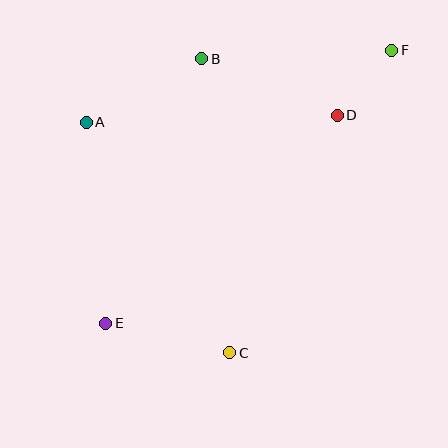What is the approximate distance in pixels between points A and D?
The distance between A and D is approximately 251 pixels.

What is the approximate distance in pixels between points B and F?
The distance between B and F is approximately 190 pixels.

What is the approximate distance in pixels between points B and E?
The distance between B and E is approximately 281 pixels.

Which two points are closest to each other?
Points D and F are closest to each other.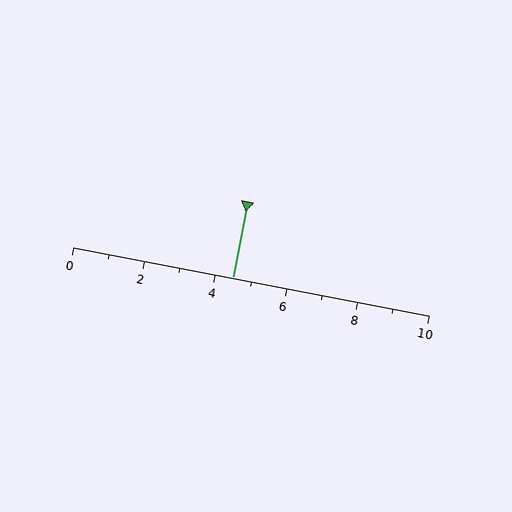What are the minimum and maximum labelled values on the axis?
The axis runs from 0 to 10.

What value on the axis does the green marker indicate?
The marker indicates approximately 4.5.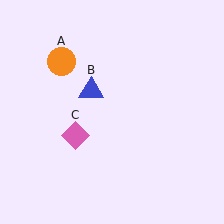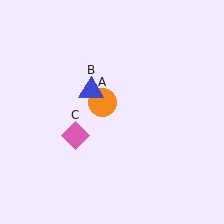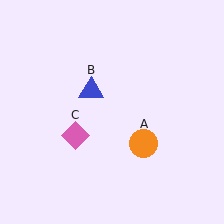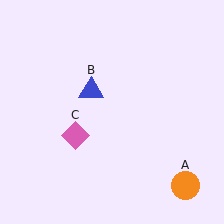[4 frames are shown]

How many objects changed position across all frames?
1 object changed position: orange circle (object A).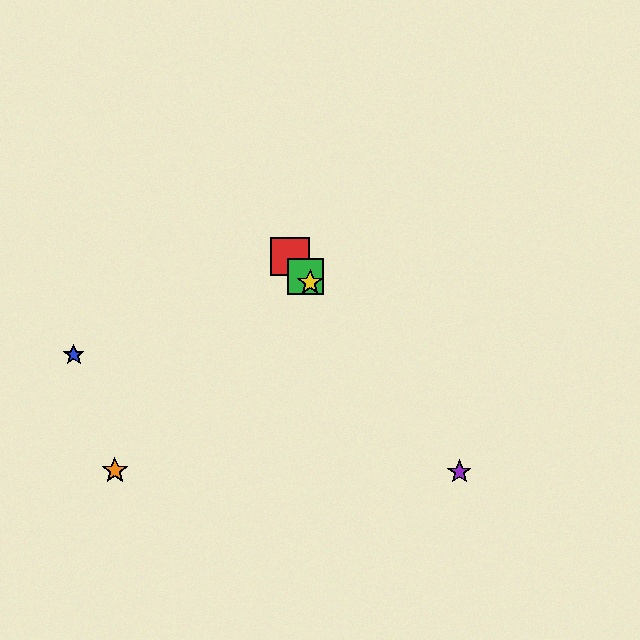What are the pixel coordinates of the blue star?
The blue star is at (74, 355).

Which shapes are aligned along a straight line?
The red square, the green square, the yellow star, the purple star are aligned along a straight line.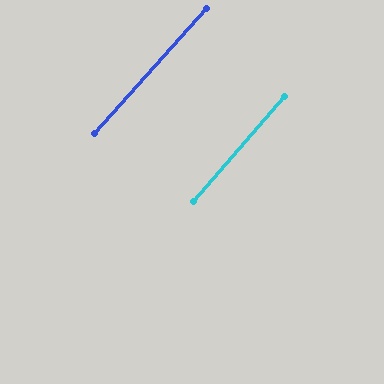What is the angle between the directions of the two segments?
Approximately 1 degree.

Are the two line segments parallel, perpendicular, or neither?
Parallel — their directions differ by only 1.0°.